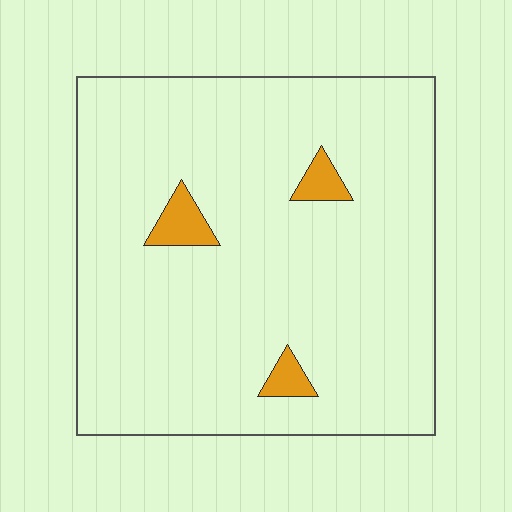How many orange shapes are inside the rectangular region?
3.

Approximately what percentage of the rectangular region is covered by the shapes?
Approximately 5%.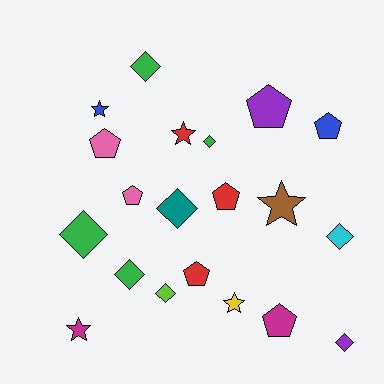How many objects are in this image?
There are 20 objects.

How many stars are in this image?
There are 5 stars.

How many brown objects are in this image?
There is 1 brown object.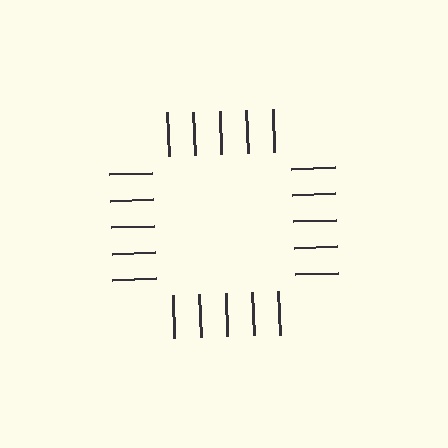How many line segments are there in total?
20 — 5 along each of the 4 edges.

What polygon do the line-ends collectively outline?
An illusory square — the line segments terminate on its edges but no continuous stroke is drawn.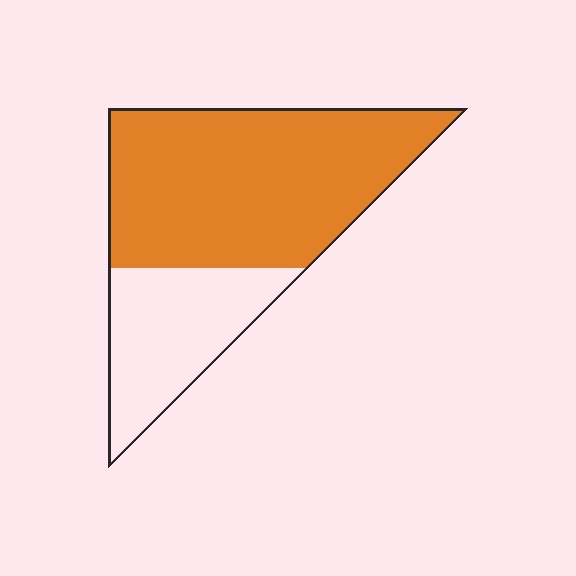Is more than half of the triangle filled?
Yes.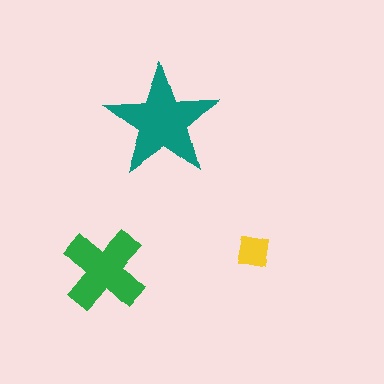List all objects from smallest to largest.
The yellow square, the green cross, the teal star.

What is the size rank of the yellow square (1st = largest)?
3rd.